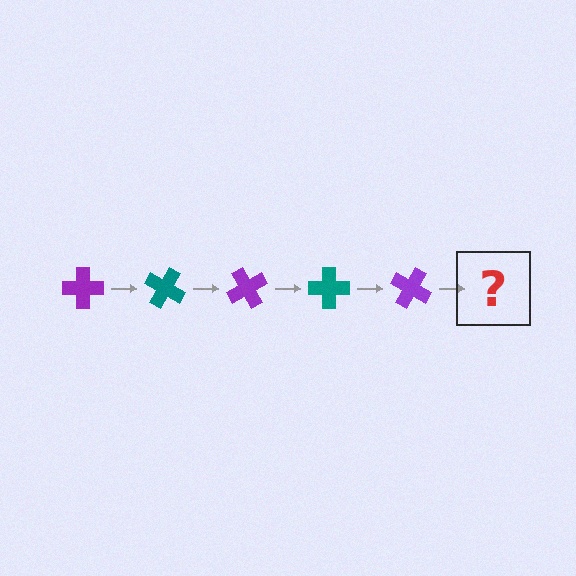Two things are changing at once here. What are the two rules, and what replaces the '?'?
The two rules are that it rotates 30 degrees each step and the color cycles through purple and teal. The '?' should be a teal cross, rotated 150 degrees from the start.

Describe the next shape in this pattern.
It should be a teal cross, rotated 150 degrees from the start.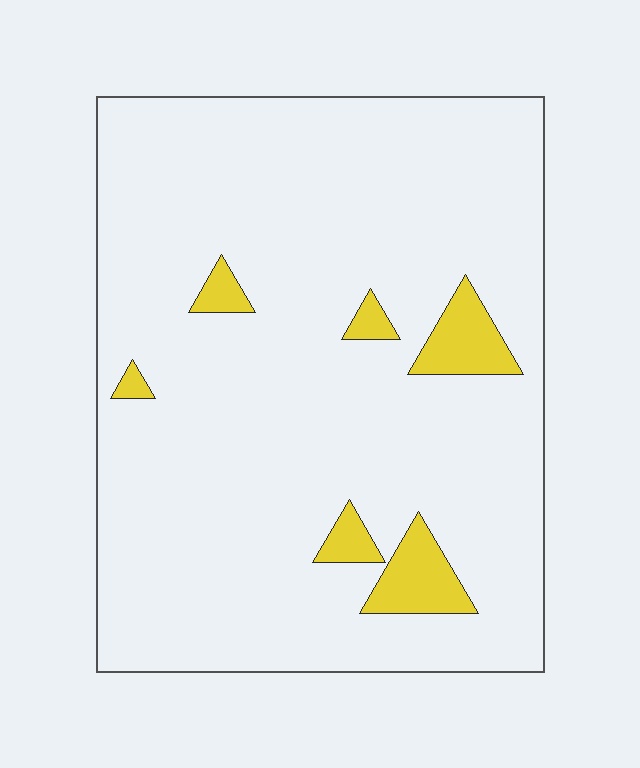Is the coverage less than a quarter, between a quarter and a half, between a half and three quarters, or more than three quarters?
Less than a quarter.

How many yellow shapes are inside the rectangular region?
6.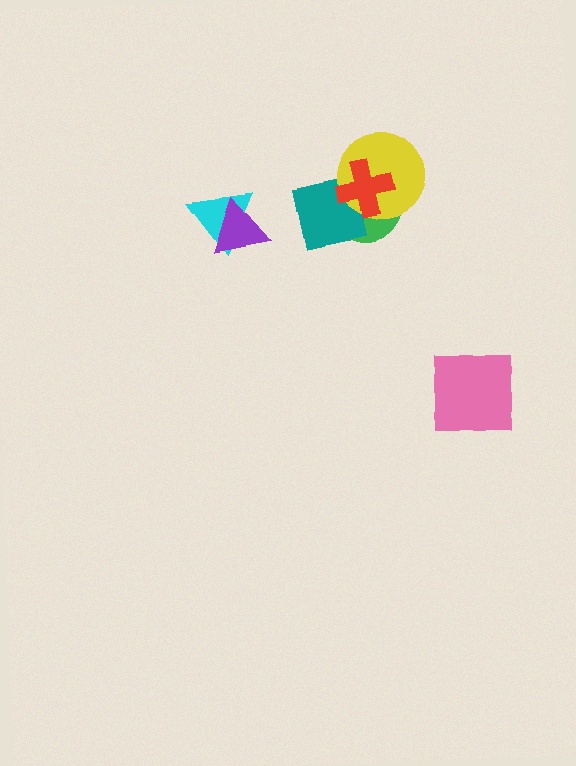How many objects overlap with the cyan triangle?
1 object overlaps with the cyan triangle.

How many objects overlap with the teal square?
3 objects overlap with the teal square.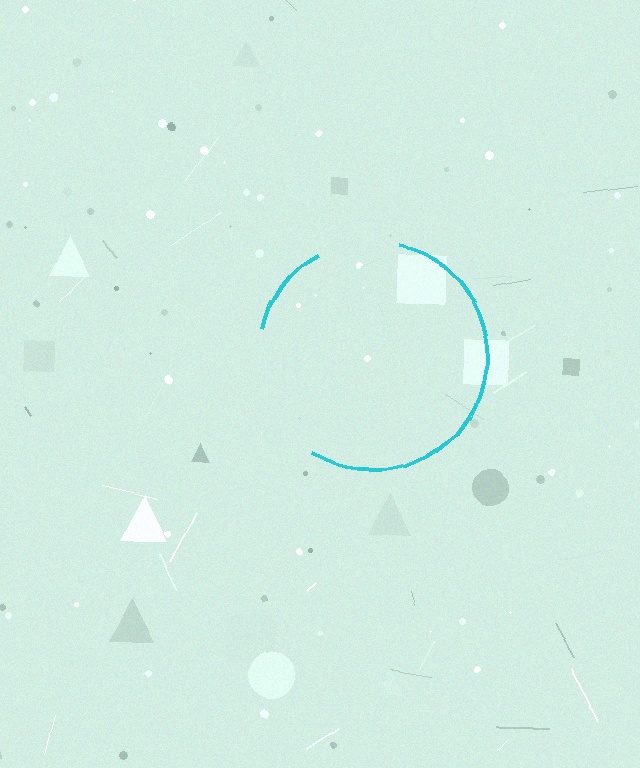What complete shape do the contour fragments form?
The contour fragments form a circle.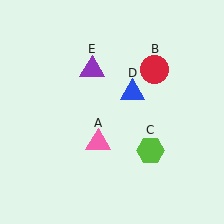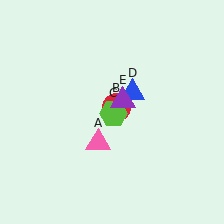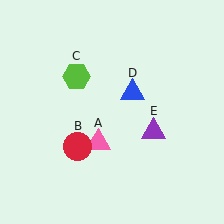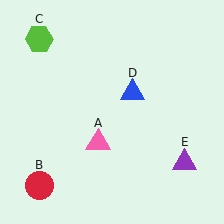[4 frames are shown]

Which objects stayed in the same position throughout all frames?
Pink triangle (object A) and blue triangle (object D) remained stationary.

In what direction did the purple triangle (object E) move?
The purple triangle (object E) moved down and to the right.